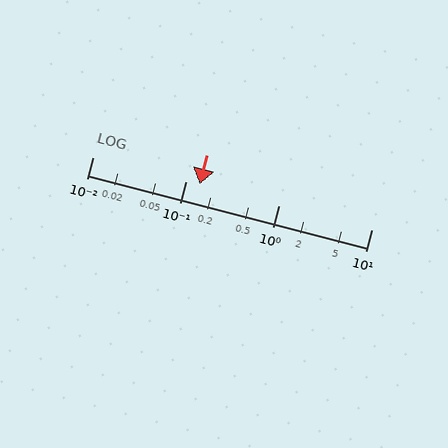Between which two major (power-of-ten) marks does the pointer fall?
The pointer is between 0.1 and 1.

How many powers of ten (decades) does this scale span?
The scale spans 3 decades, from 0.01 to 10.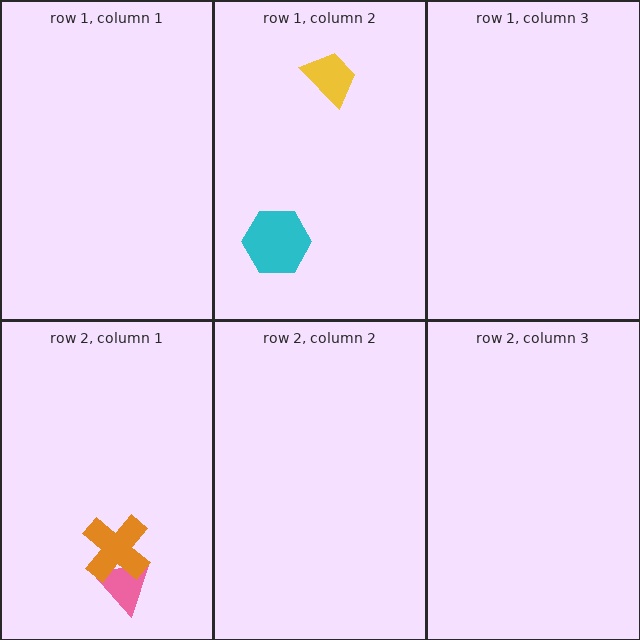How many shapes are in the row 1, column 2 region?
2.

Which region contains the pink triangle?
The row 2, column 1 region.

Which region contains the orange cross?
The row 2, column 1 region.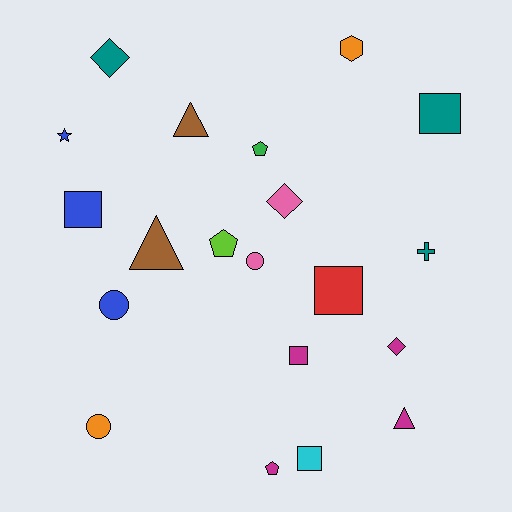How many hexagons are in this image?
There is 1 hexagon.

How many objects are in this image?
There are 20 objects.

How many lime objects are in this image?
There is 1 lime object.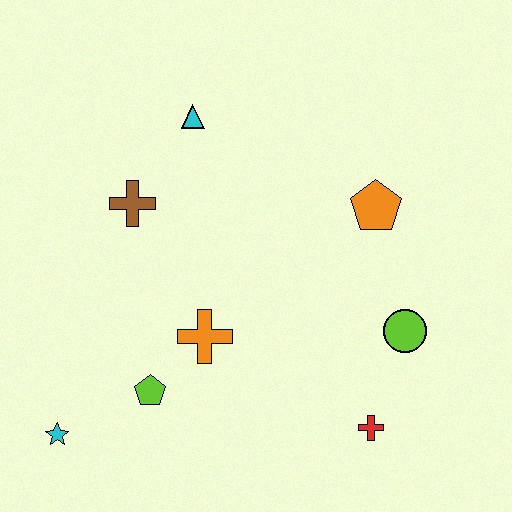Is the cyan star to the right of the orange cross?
No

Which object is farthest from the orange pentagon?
The cyan star is farthest from the orange pentagon.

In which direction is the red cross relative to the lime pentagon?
The red cross is to the right of the lime pentagon.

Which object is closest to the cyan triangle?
The brown cross is closest to the cyan triangle.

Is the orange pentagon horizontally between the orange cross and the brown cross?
No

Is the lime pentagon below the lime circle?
Yes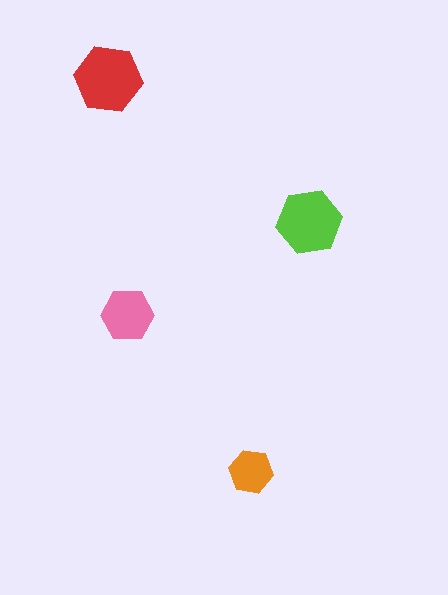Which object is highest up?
The red hexagon is topmost.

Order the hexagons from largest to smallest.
the red one, the lime one, the pink one, the orange one.